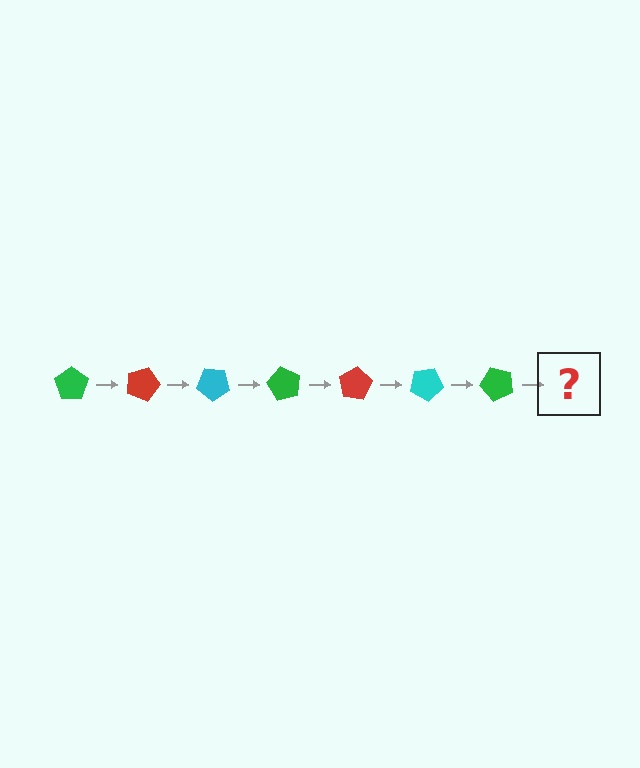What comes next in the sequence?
The next element should be a red pentagon, rotated 140 degrees from the start.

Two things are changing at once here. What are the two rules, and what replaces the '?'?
The two rules are that it rotates 20 degrees each step and the color cycles through green, red, and cyan. The '?' should be a red pentagon, rotated 140 degrees from the start.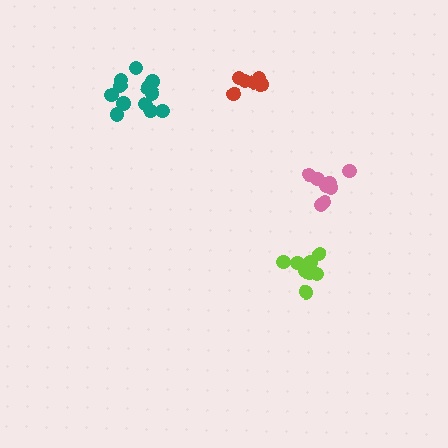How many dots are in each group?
Group 1: 12 dots, Group 2: 9 dots, Group 3: 8 dots, Group 4: 6 dots (35 total).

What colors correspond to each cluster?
The clusters are colored: teal, lime, pink, red.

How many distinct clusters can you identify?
There are 4 distinct clusters.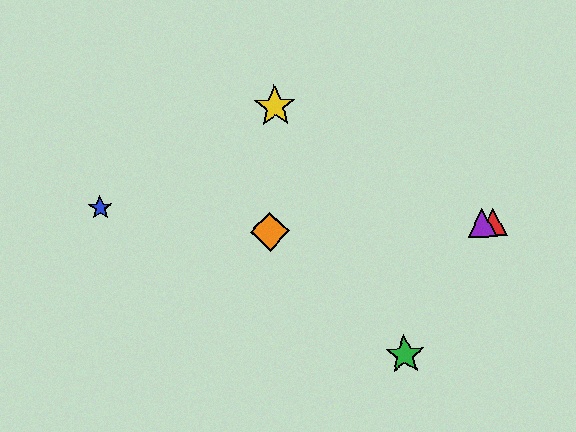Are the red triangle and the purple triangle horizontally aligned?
Yes, both are at y≈222.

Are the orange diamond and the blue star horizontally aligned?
No, the orange diamond is at y≈232 and the blue star is at y≈208.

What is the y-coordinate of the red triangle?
The red triangle is at y≈222.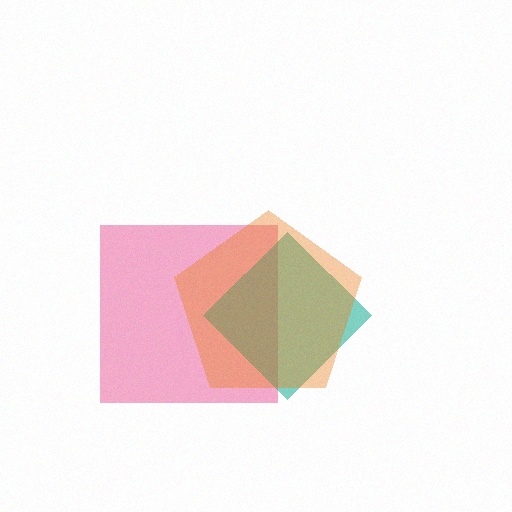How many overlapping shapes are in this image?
There are 3 overlapping shapes in the image.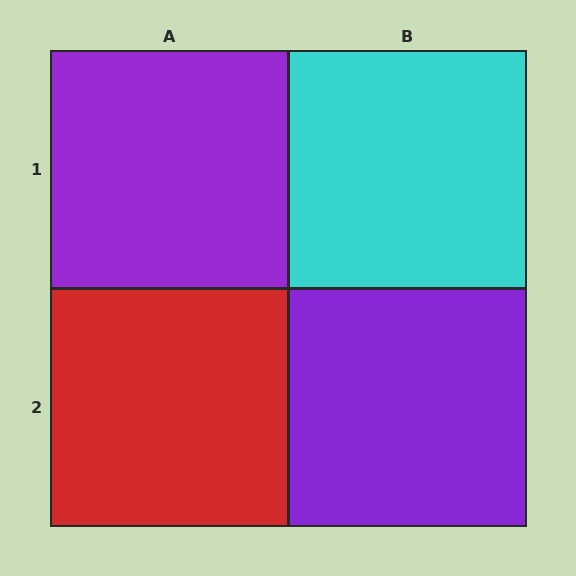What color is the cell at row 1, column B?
Cyan.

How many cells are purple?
2 cells are purple.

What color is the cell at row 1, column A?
Purple.